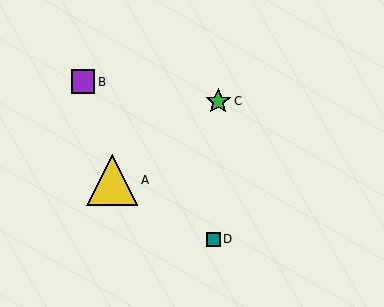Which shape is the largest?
The yellow triangle (labeled A) is the largest.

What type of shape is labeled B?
Shape B is a purple square.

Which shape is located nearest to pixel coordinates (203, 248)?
The teal square (labeled D) at (213, 239) is nearest to that location.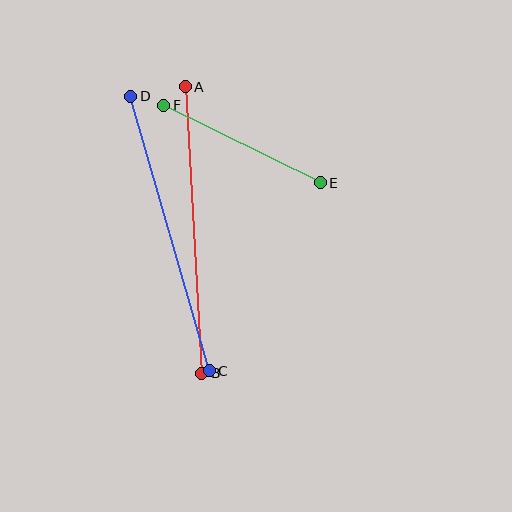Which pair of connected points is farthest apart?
Points A and B are farthest apart.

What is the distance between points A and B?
The distance is approximately 287 pixels.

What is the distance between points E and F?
The distance is approximately 175 pixels.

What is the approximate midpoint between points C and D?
The midpoint is at approximately (170, 234) pixels.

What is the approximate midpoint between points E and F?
The midpoint is at approximately (242, 144) pixels.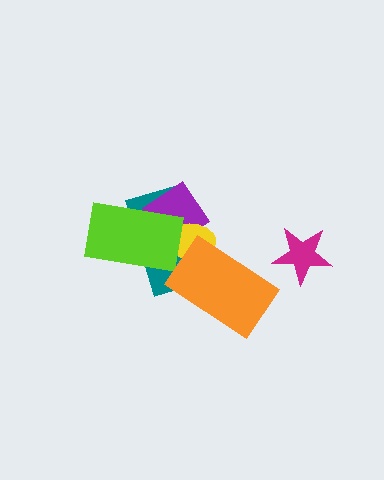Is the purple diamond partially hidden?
Yes, it is partially covered by another shape.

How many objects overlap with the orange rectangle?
2 objects overlap with the orange rectangle.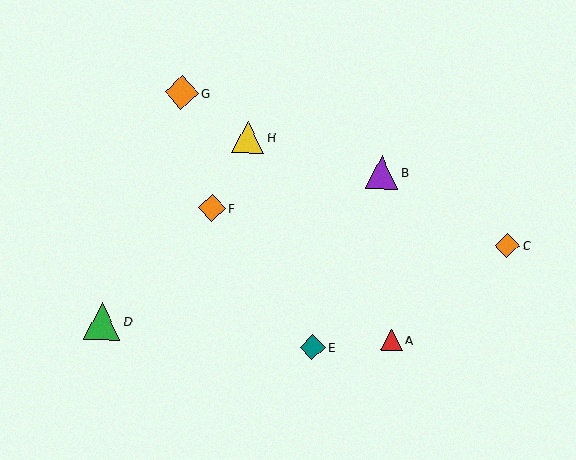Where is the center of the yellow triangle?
The center of the yellow triangle is at (248, 137).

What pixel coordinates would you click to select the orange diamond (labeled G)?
Click at (182, 93) to select the orange diamond G.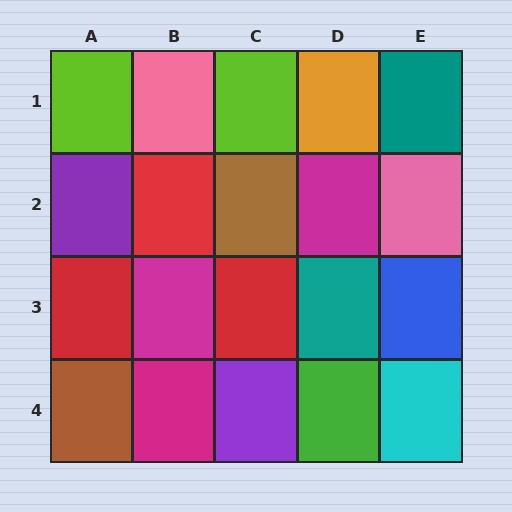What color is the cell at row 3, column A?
Red.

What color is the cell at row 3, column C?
Red.